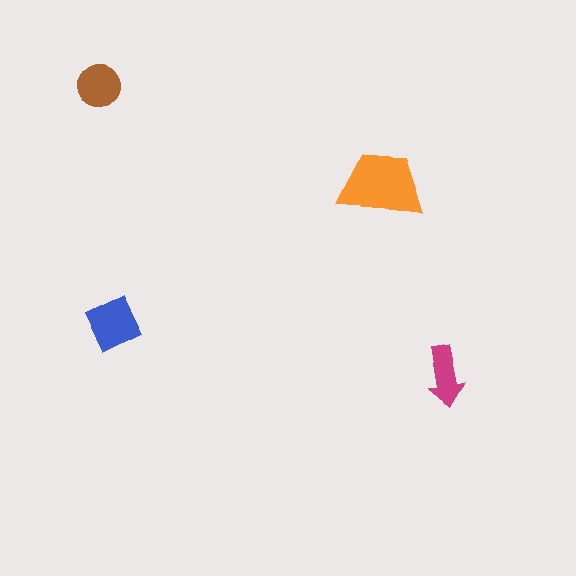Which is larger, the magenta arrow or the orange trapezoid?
The orange trapezoid.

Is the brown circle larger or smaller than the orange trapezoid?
Smaller.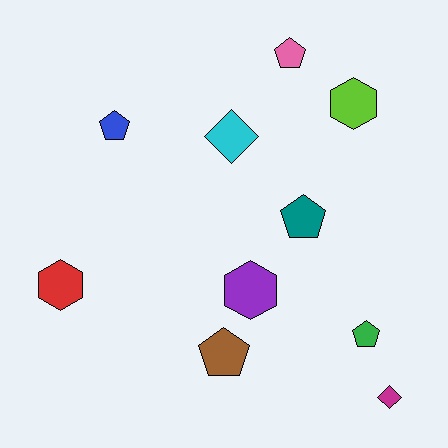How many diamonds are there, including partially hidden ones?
There are 2 diamonds.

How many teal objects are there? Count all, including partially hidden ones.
There is 1 teal object.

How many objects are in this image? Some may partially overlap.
There are 10 objects.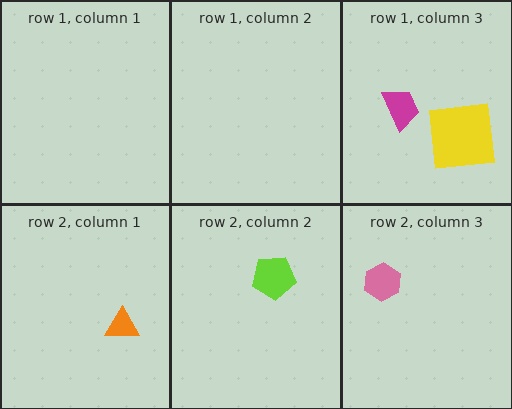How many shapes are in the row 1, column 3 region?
2.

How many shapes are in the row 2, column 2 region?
1.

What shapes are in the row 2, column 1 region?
The orange triangle.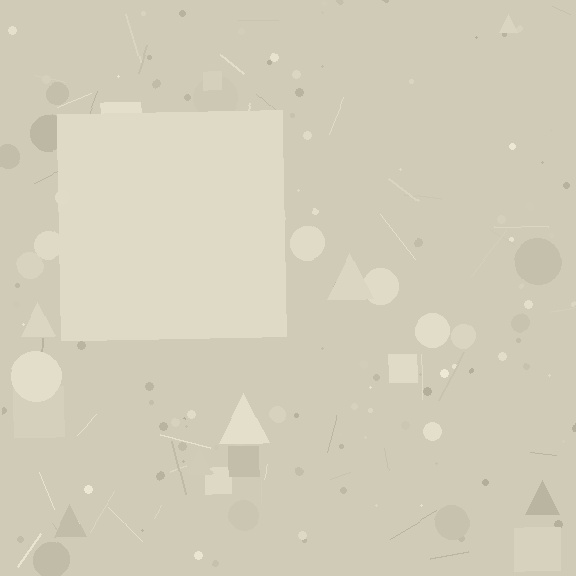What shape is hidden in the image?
A square is hidden in the image.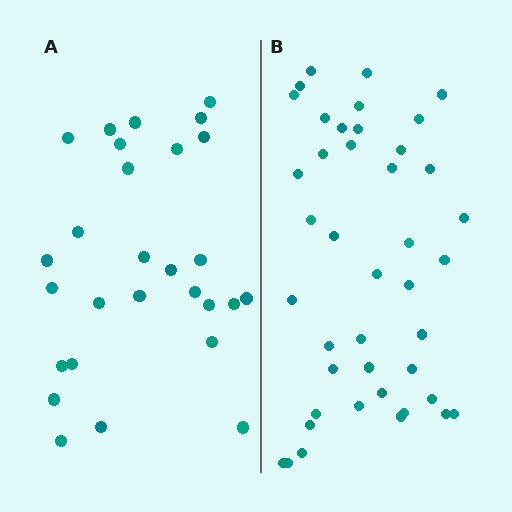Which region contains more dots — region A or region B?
Region B (the right region) has more dots.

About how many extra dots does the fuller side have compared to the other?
Region B has approximately 15 more dots than region A.